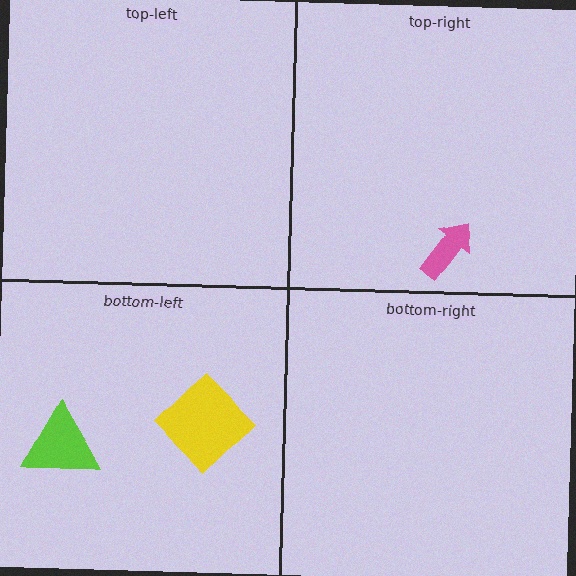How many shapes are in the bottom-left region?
2.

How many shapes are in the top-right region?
1.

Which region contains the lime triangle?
The bottom-left region.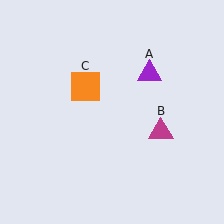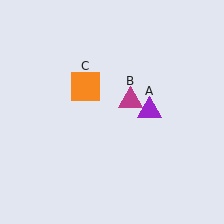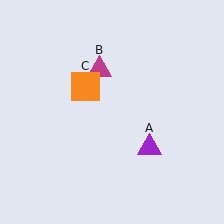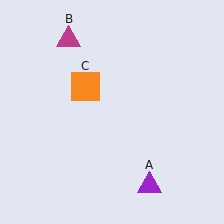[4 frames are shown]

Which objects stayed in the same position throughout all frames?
Orange square (object C) remained stationary.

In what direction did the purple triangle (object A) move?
The purple triangle (object A) moved down.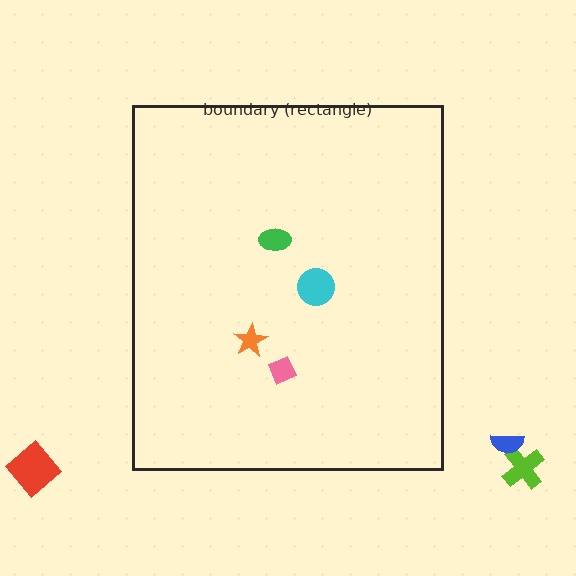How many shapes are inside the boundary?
4 inside, 3 outside.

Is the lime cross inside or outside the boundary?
Outside.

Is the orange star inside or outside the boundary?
Inside.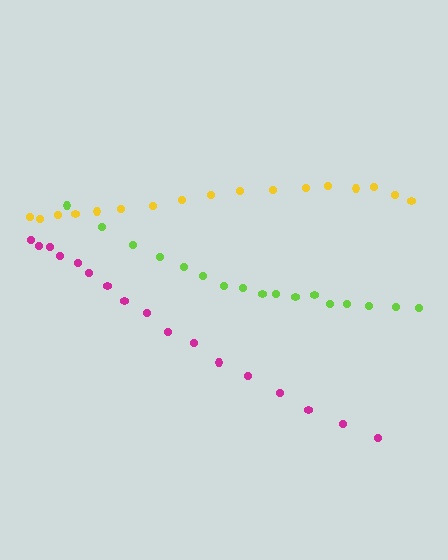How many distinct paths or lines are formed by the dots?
There are 3 distinct paths.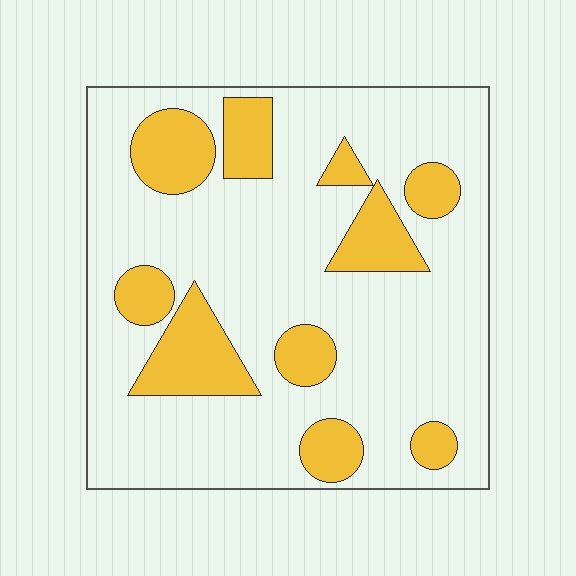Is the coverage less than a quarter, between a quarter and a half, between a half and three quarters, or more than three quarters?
Less than a quarter.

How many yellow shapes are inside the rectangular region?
10.